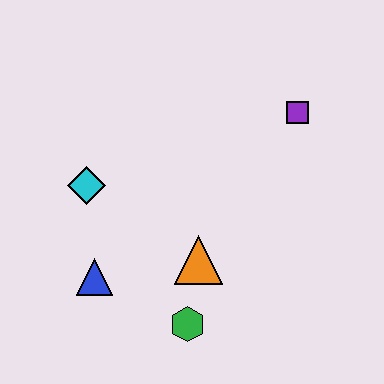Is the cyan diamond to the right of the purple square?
No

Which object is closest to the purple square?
The orange triangle is closest to the purple square.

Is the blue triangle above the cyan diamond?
No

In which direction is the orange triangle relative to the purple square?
The orange triangle is below the purple square.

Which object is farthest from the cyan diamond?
The purple square is farthest from the cyan diamond.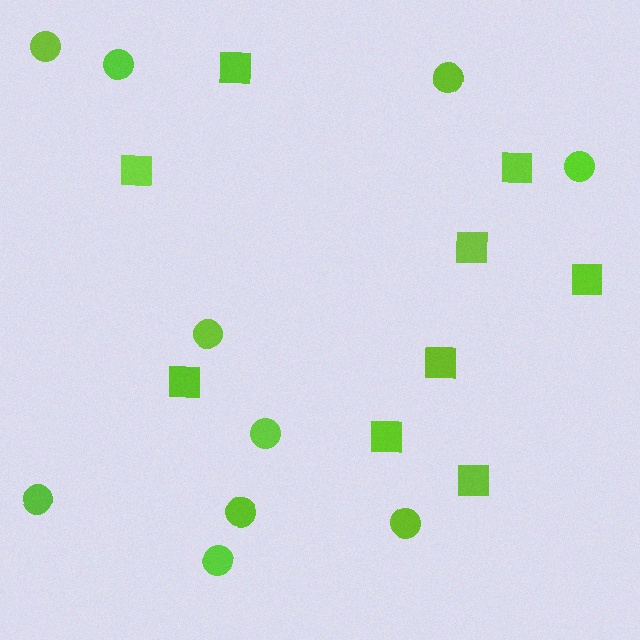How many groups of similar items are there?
There are 2 groups: one group of squares (9) and one group of circles (10).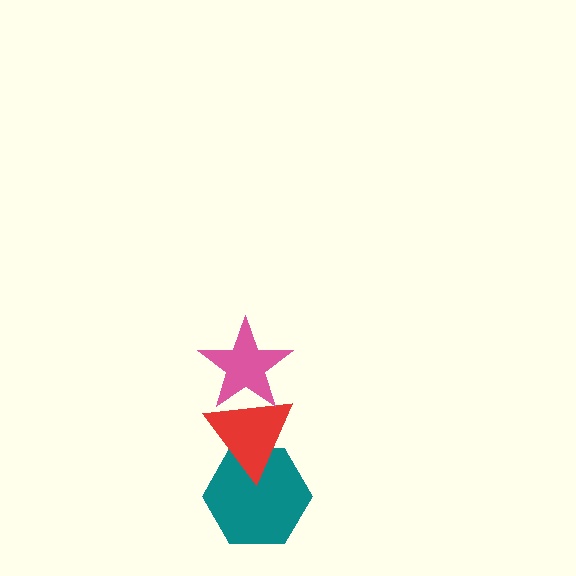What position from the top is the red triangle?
The red triangle is 2nd from the top.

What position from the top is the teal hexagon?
The teal hexagon is 3rd from the top.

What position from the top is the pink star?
The pink star is 1st from the top.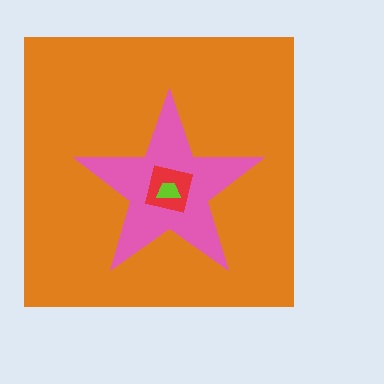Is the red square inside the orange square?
Yes.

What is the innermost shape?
The lime trapezoid.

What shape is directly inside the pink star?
The red square.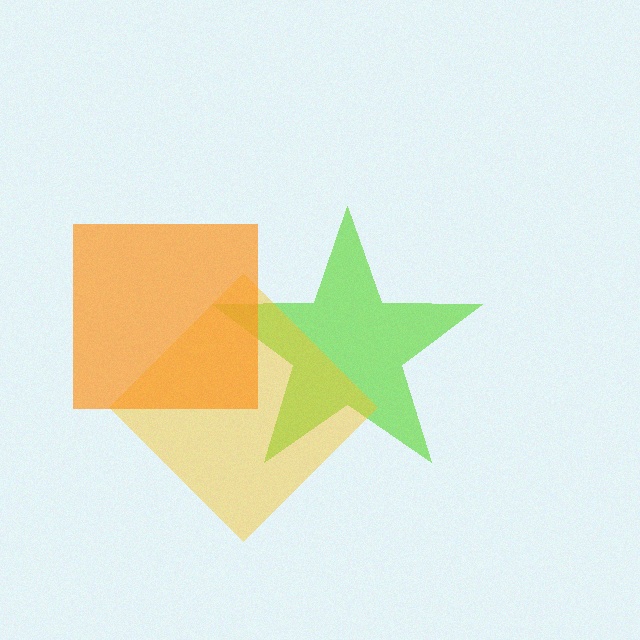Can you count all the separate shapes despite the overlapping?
Yes, there are 3 separate shapes.